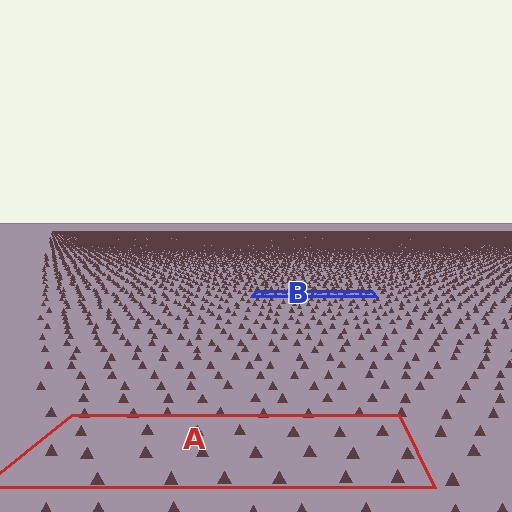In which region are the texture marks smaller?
The texture marks are smaller in region B, because it is farther away.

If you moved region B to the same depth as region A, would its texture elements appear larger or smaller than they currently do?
They would appear larger. At a closer depth, the same texture elements are projected at a bigger on-screen size.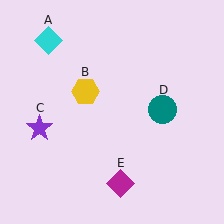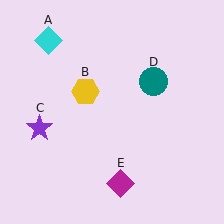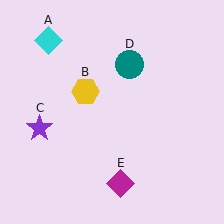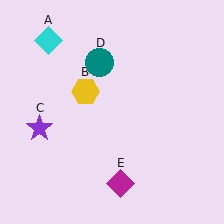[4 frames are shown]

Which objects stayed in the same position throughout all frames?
Cyan diamond (object A) and yellow hexagon (object B) and purple star (object C) and magenta diamond (object E) remained stationary.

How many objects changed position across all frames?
1 object changed position: teal circle (object D).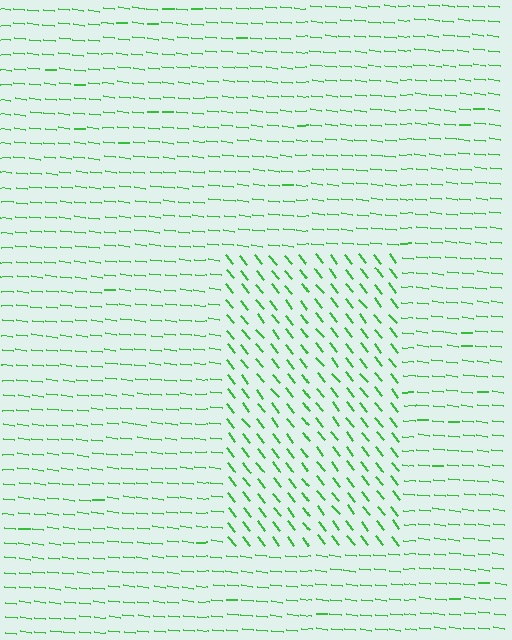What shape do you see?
I see a rectangle.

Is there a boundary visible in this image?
Yes, there is a texture boundary formed by a change in line orientation.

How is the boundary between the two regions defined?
The boundary is defined purely by a change in line orientation (approximately 45 degrees difference). All lines are the same color and thickness.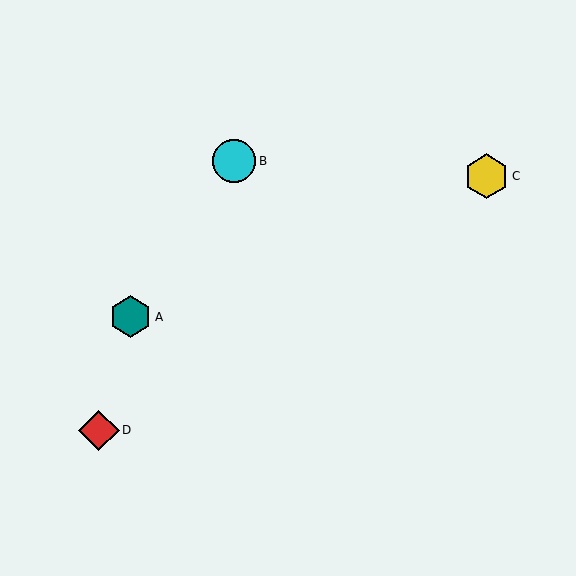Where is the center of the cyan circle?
The center of the cyan circle is at (234, 161).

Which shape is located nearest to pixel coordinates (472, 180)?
The yellow hexagon (labeled C) at (486, 176) is nearest to that location.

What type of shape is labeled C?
Shape C is a yellow hexagon.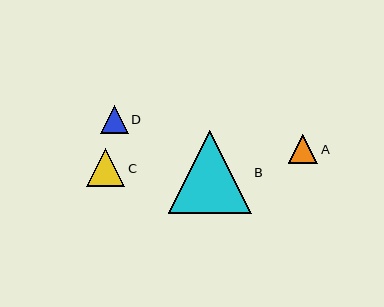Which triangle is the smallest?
Triangle D is the smallest with a size of approximately 28 pixels.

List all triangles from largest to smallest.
From largest to smallest: B, C, A, D.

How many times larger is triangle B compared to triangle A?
Triangle B is approximately 2.8 times the size of triangle A.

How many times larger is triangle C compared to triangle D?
Triangle C is approximately 1.4 times the size of triangle D.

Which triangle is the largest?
Triangle B is the largest with a size of approximately 82 pixels.